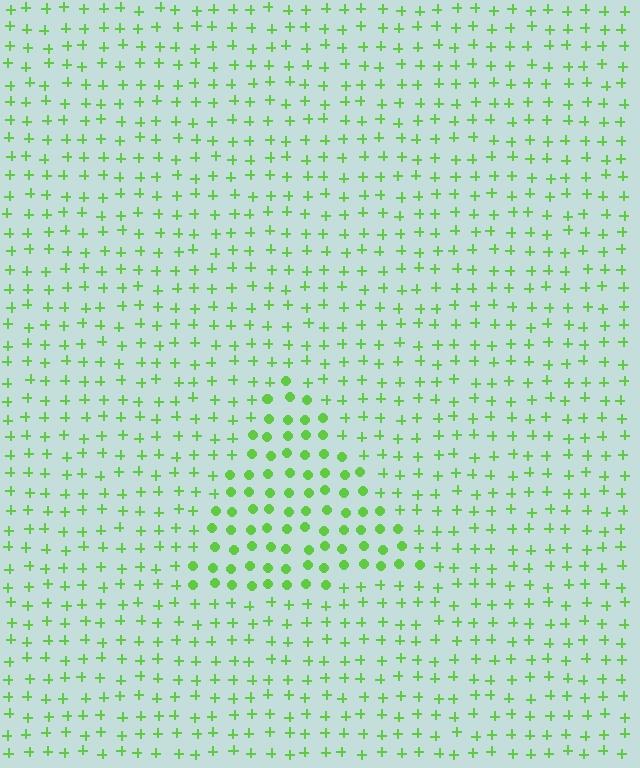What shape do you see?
I see a triangle.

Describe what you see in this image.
The image is filled with small lime elements arranged in a uniform grid. A triangle-shaped region contains circles, while the surrounding area contains plus signs. The boundary is defined purely by the change in element shape.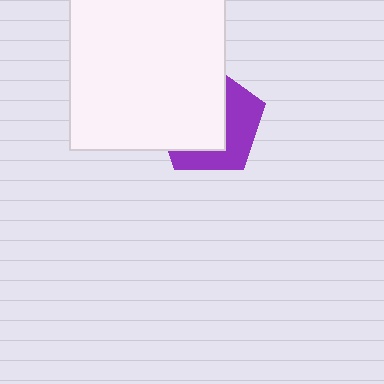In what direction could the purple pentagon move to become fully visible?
The purple pentagon could move toward the lower-right. That would shift it out from behind the white square entirely.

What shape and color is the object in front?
The object in front is a white square.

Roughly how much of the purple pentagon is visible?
A small part of it is visible (roughly 42%).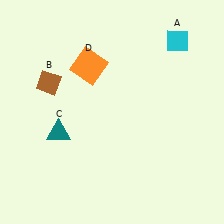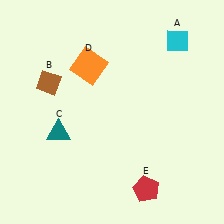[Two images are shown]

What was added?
A red pentagon (E) was added in Image 2.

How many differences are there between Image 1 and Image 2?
There is 1 difference between the two images.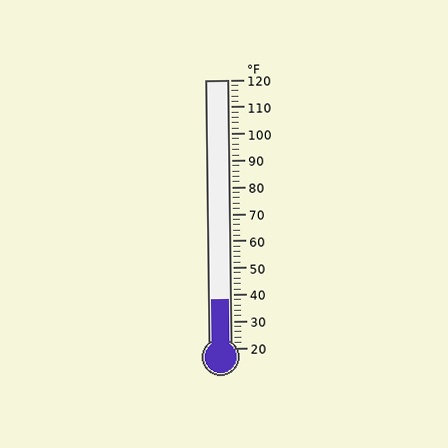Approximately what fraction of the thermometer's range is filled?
The thermometer is filled to approximately 20% of its range.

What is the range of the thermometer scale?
The thermometer scale ranges from 20°F to 120°F.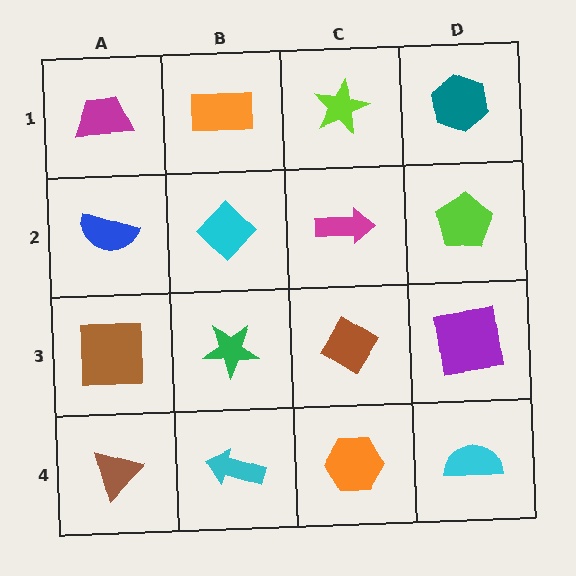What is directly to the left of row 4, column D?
An orange hexagon.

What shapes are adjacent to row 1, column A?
A blue semicircle (row 2, column A), an orange rectangle (row 1, column B).